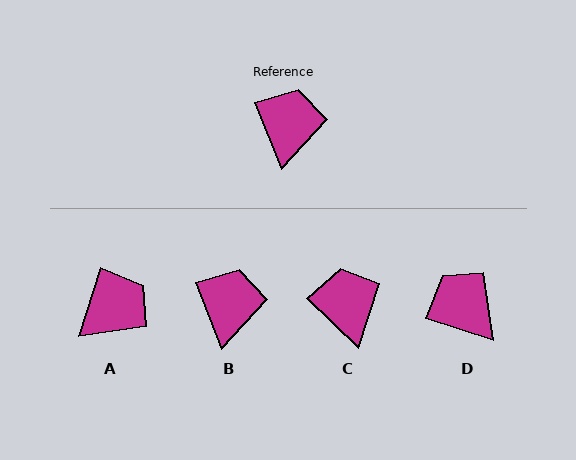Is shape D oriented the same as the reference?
No, it is off by about 51 degrees.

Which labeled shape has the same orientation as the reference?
B.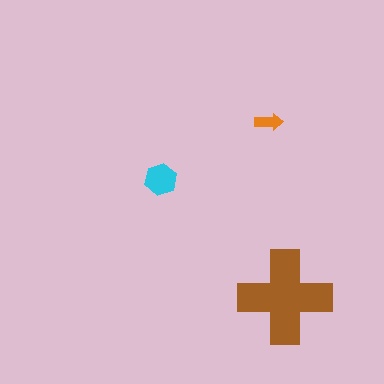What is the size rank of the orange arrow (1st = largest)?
3rd.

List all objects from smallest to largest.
The orange arrow, the cyan hexagon, the brown cross.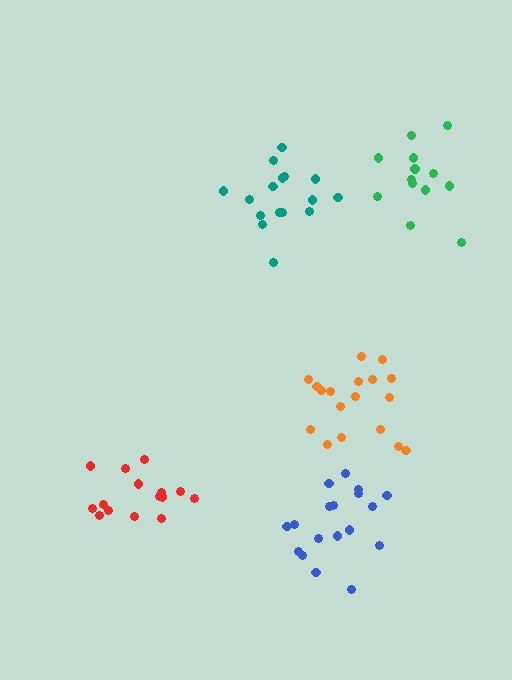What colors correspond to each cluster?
The clusters are colored: teal, green, blue, orange, red.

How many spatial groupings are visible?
There are 5 spatial groupings.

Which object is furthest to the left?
The red cluster is leftmost.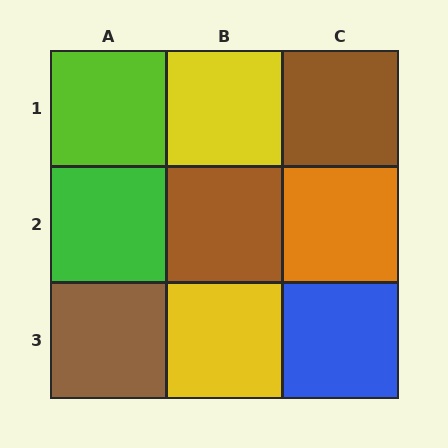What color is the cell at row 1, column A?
Lime.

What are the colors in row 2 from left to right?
Green, brown, orange.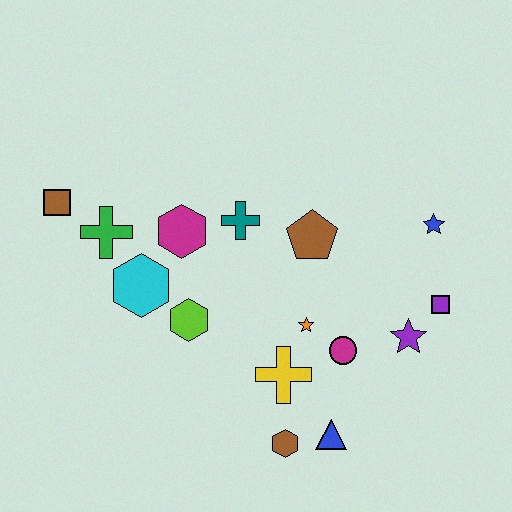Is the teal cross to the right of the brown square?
Yes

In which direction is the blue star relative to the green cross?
The blue star is to the right of the green cross.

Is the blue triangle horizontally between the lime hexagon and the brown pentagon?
No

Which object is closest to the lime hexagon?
The cyan hexagon is closest to the lime hexagon.